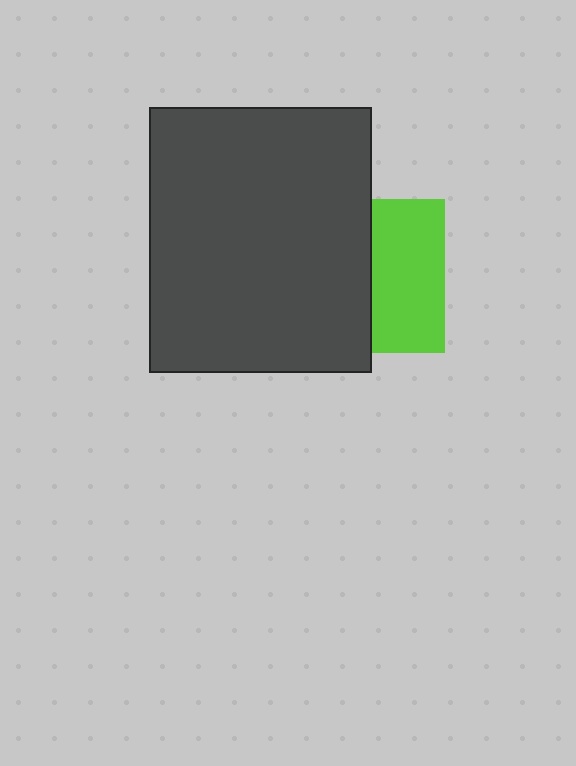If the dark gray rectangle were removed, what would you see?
You would see the complete lime square.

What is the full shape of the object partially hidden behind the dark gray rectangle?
The partially hidden object is a lime square.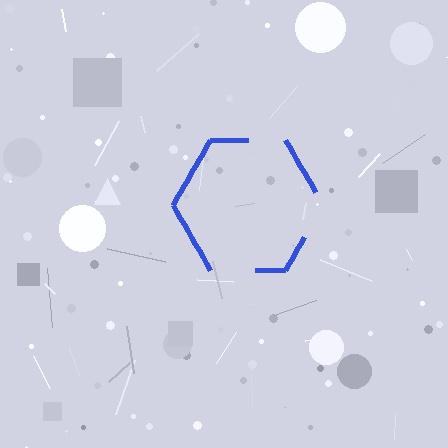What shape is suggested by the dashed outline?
The dashed outline suggests a hexagon.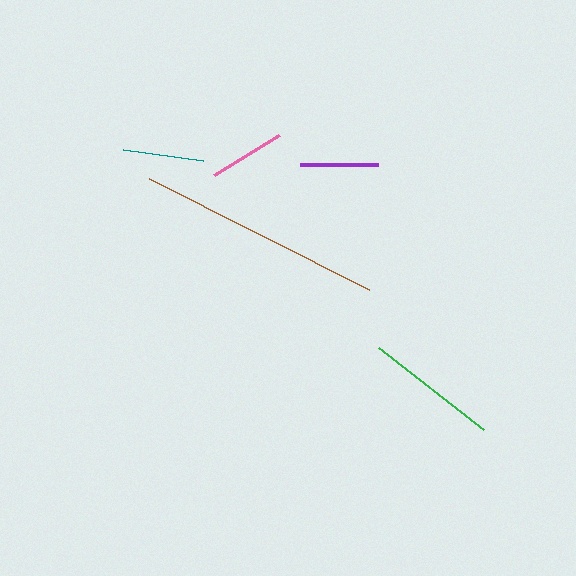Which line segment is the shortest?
The pink line is the shortest at approximately 77 pixels.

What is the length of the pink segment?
The pink segment is approximately 77 pixels long.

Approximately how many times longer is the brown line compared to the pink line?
The brown line is approximately 3.2 times the length of the pink line.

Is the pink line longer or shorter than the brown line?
The brown line is longer than the pink line.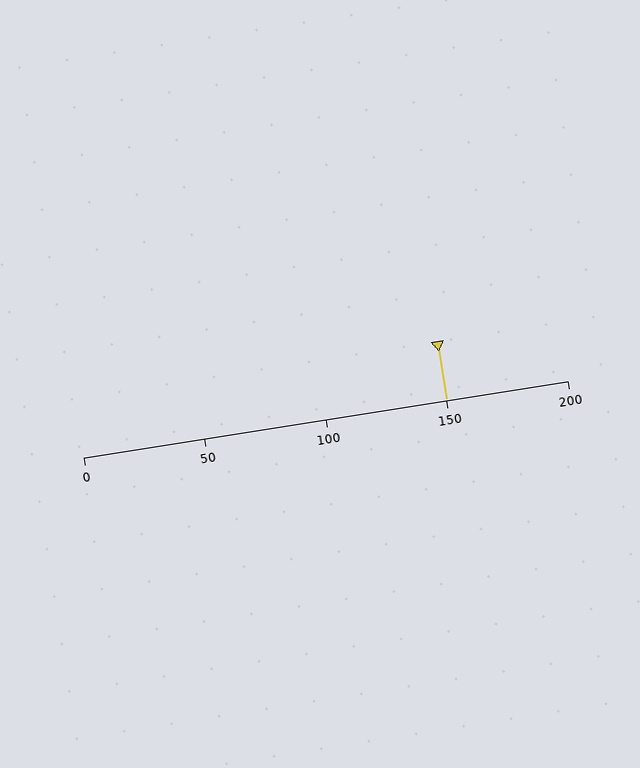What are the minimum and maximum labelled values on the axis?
The axis runs from 0 to 200.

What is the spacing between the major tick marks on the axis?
The major ticks are spaced 50 apart.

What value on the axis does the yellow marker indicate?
The marker indicates approximately 150.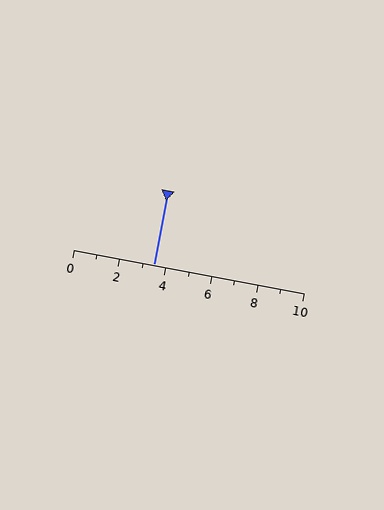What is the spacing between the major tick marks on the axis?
The major ticks are spaced 2 apart.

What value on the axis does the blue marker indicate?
The marker indicates approximately 3.5.